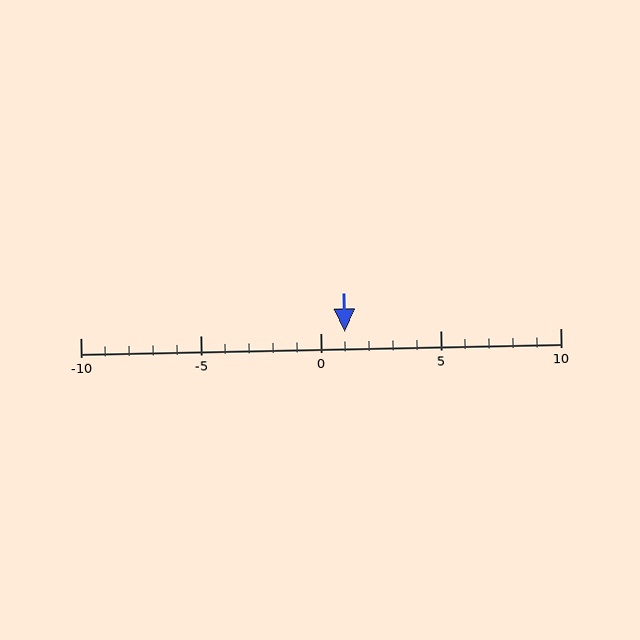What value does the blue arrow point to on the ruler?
The blue arrow points to approximately 1.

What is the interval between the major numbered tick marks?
The major tick marks are spaced 5 units apart.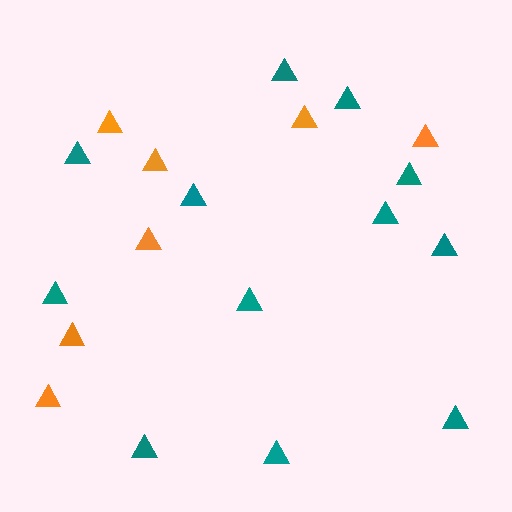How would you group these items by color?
There are 2 groups: one group of orange triangles (7) and one group of teal triangles (12).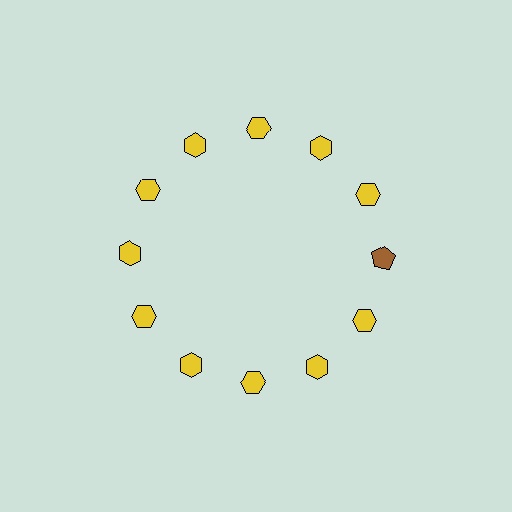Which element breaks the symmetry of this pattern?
The brown pentagon at roughly the 3 o'clock position breaks the symmetry. All other shapes are yellow hexagons.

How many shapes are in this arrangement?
There are 12 shapes arranged in a ring pattern.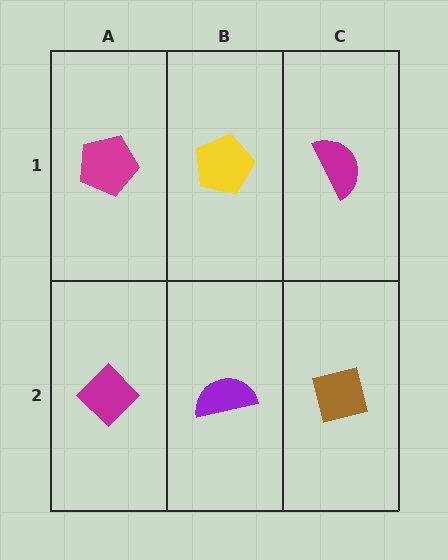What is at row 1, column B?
A yellow pentagon.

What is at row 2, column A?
A magenta diamond.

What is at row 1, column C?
A magenta semicircle.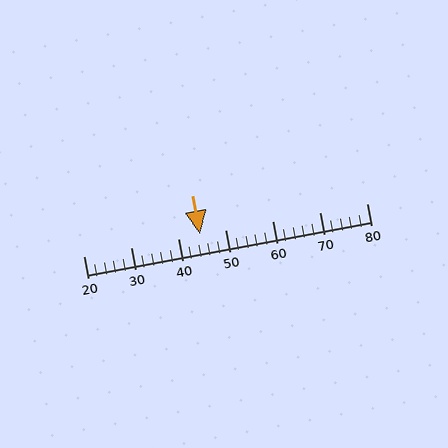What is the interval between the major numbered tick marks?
The major tick marks are spaced 10 units apart.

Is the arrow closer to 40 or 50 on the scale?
The arrow is closer to 40.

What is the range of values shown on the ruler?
The ruler shows values from 20 to 80.